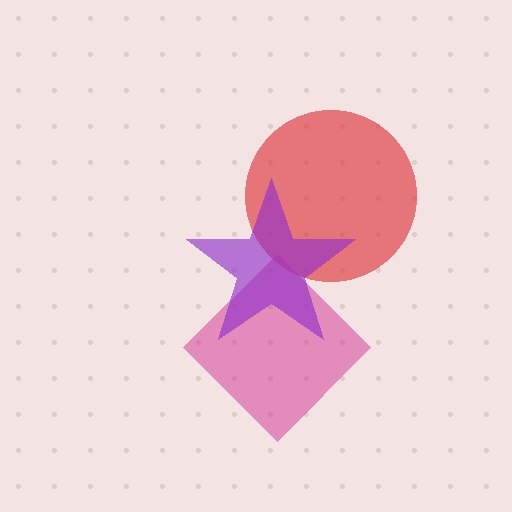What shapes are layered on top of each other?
The layered shapes are: a red circle, a magenta diamond, a purple star.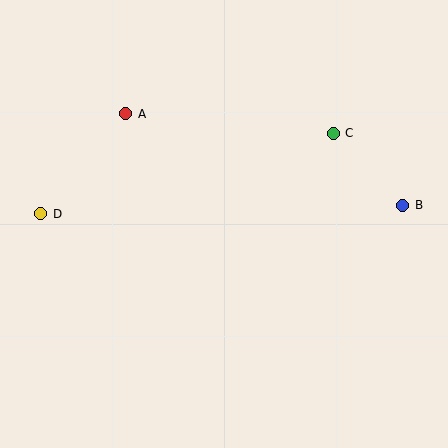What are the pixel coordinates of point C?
Point C is at (333, 133).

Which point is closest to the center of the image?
Point C at (333, 133) is closest to the center.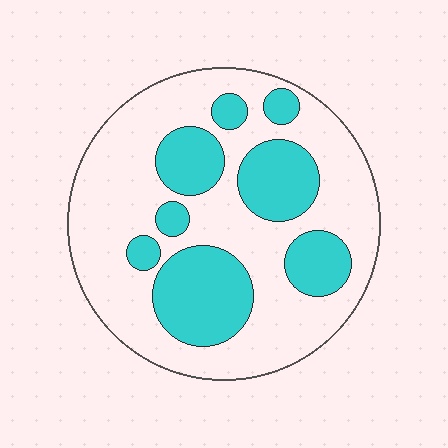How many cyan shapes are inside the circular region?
8.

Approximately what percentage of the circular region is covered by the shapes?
Approximately 30%.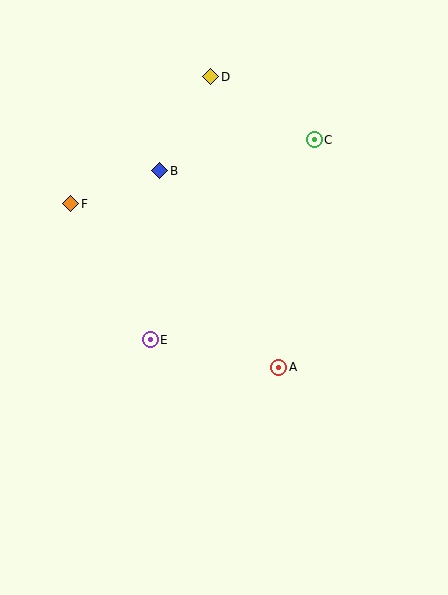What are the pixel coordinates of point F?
Point F is at (71, 204).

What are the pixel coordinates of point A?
Point A is at (279, 367).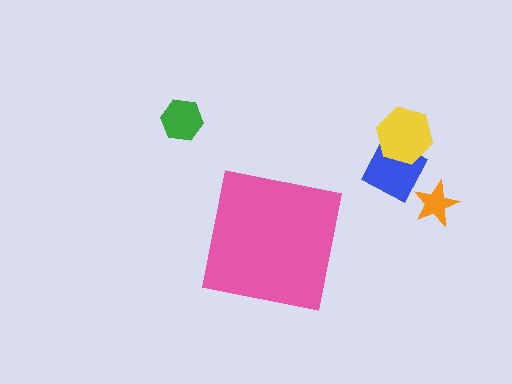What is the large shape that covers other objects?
A pink square.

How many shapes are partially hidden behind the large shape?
0 shapes are partially hidden.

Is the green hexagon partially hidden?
No, the green hexagon is fully visible.